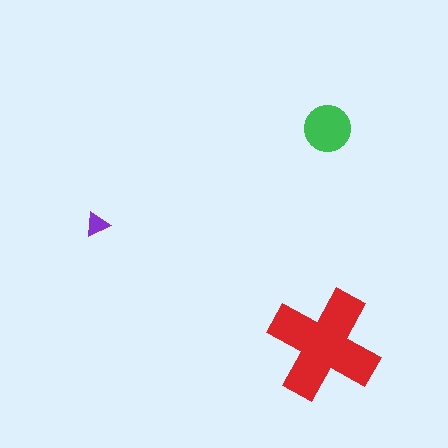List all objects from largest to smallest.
The red cross, the green circle, the purple triangle.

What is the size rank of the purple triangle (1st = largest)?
3rd.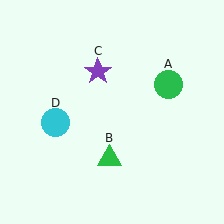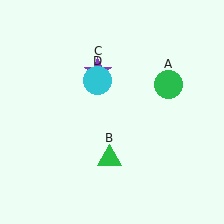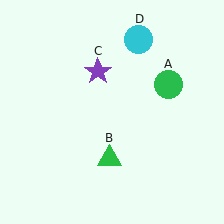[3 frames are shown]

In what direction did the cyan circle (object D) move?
The cyan circle (object D) moved up and to the right.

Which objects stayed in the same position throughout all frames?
Green circle (object A) and green triangle (object B) and purple star (object C) remained stationary.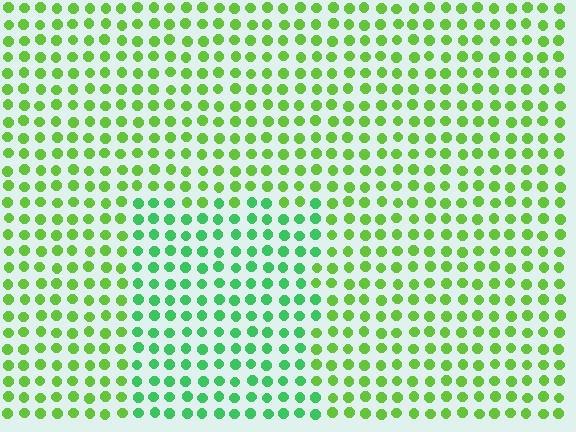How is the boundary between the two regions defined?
The boundary is defined purely by a slight shift in hue (about 35 degrees). Spacing, size, and orientation are identical on both sides.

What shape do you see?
I see a rectangle.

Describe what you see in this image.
The image is filled with small lime elements in a uniform arrangement. A rectangle-shaped region is visible where the elements are tinted to a slightly different hue, forming a subtle color boundary.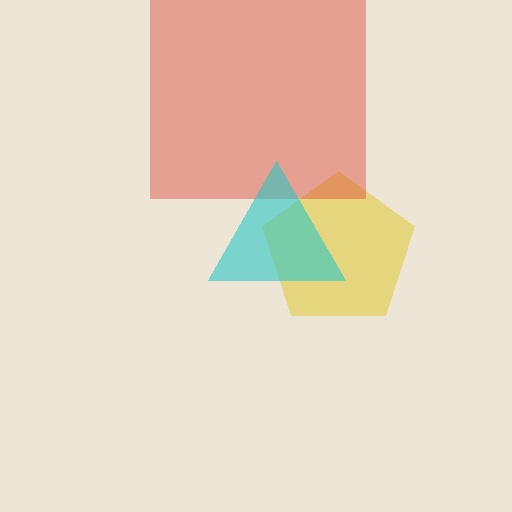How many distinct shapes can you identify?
There are 3 distinct shapes: a yellow pentagon, a red square, a cyan triangle.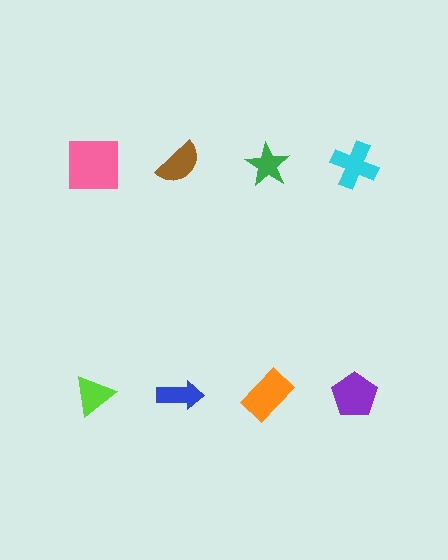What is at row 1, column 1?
A pink square.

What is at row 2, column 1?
A lime triangle.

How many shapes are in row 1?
4 shapes.